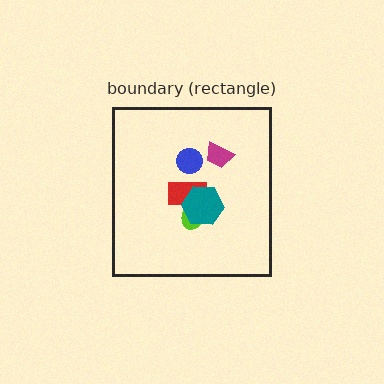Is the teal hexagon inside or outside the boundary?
Inside.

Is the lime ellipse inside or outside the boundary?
Inside.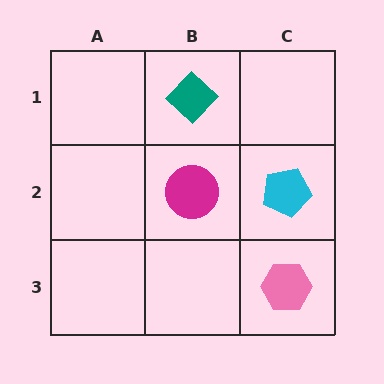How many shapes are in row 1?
1 shape.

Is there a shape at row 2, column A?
No, that cell is empty.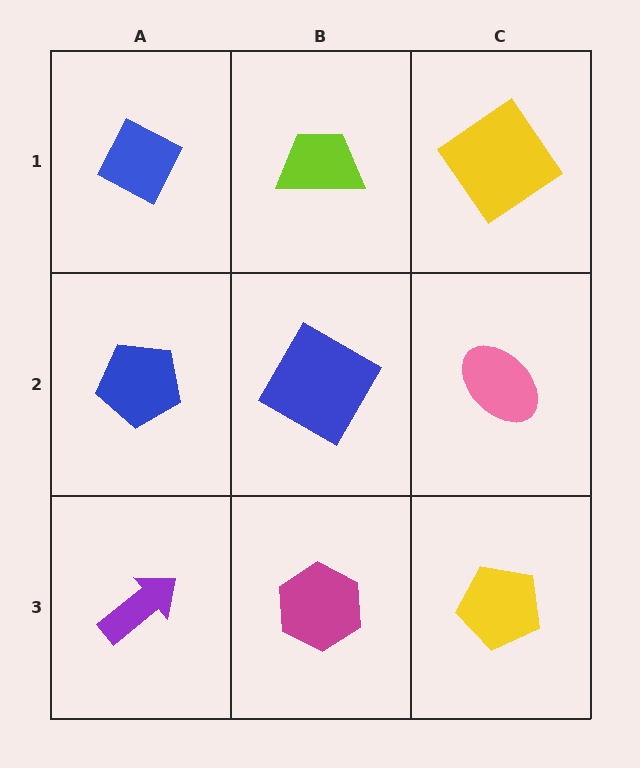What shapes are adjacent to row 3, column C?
A pink ellipse (row 2, column C), a magenta hexagon (row 3, column B).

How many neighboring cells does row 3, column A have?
2.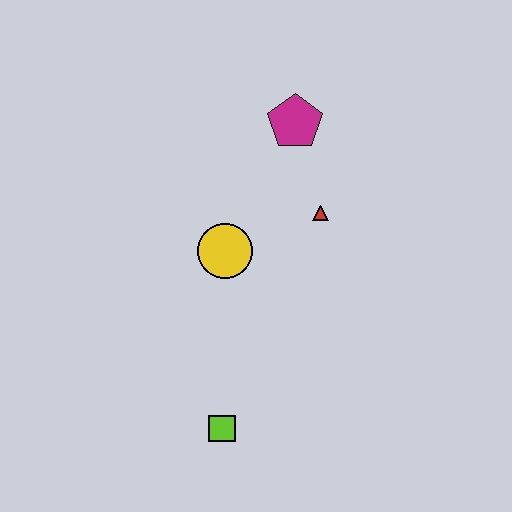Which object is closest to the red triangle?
The magenta pentagon is closest to the red triangle.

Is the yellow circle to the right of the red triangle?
No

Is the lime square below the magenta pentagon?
Yes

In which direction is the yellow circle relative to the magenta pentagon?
The yellow circle is below the magenta pentagon.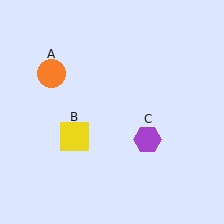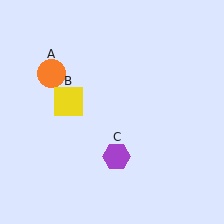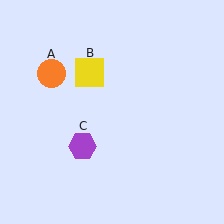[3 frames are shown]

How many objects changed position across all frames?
2 objects changed position: yellow square (object B), purple hexagon (object C).